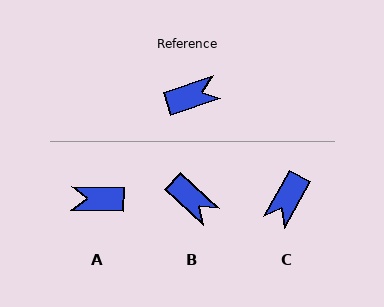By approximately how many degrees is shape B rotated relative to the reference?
Approximately 61 degrees clockwise.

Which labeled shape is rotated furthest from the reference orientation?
A, about 160 degrees away.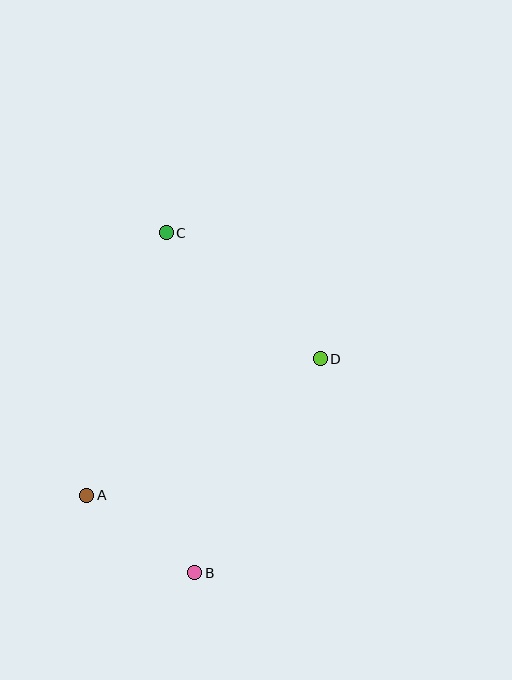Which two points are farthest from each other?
Points B and C are farthest from each other.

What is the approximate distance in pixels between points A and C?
The distance between A and C is approximately 274 pixels.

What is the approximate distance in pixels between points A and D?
The distance between A and D is approximately 270 pixels.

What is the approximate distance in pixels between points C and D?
The distance between C and D is approximately 199 pixels.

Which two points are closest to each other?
Points A and B are closest to each other.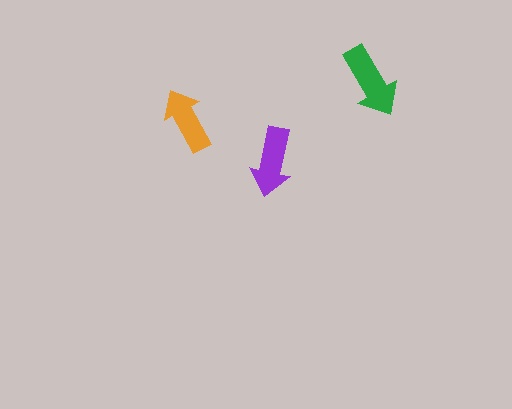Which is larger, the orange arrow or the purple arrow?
The purple one.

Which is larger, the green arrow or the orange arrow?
The green one.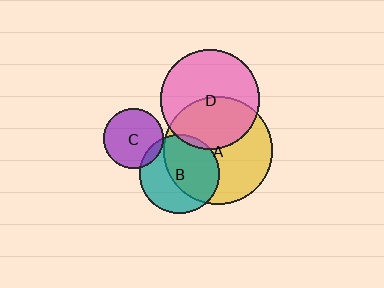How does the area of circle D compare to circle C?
Approximately 2.7 times.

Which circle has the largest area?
Circle A (yellow).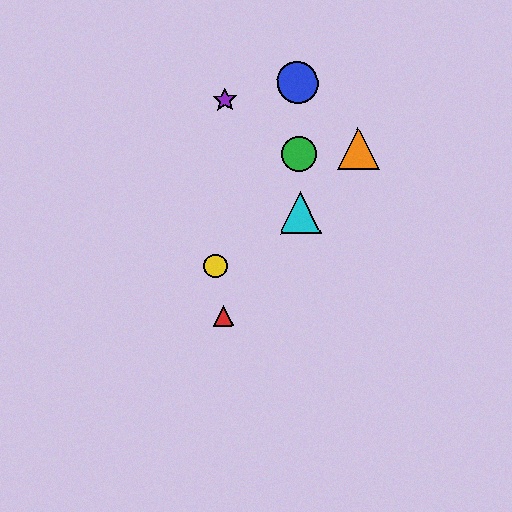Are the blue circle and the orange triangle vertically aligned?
No, the blue circle is at x≈298 and the orange triangle is at x≈358.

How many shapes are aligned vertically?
3 shapes (the blue circle, the green circle, the cyan triangle) are aligned vertically.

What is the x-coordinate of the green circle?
The green circle is at x≈299.